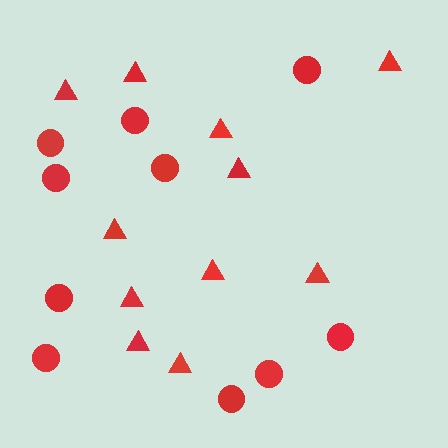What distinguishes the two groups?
There are 2 groups: one group of triangles (11) and one group of circles (10).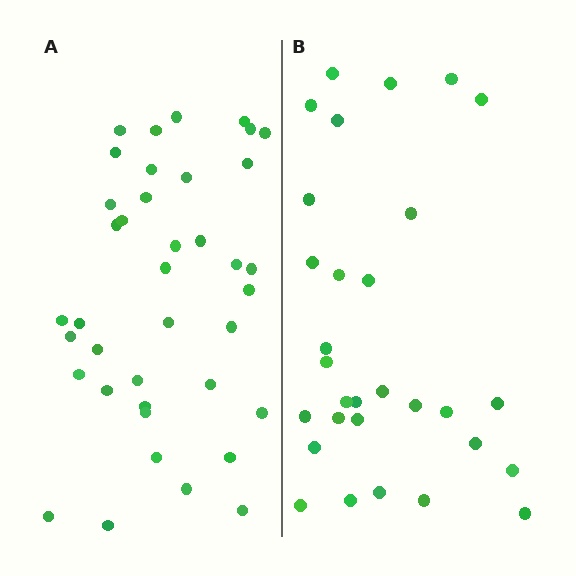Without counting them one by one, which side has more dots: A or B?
Region A (the left region) has more dots.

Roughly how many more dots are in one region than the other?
Region A has roughly 8 or so more dots than region B.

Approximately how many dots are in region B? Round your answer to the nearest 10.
About 30 dots.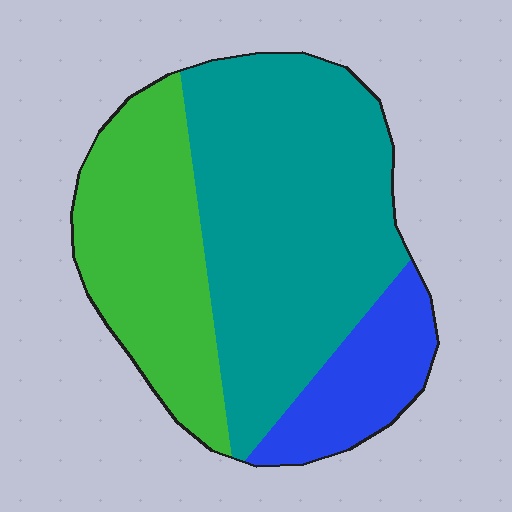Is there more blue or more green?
Green.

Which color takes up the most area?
Teal, at roughly 55%.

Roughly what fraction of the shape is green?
Green covers about 30% of the shape.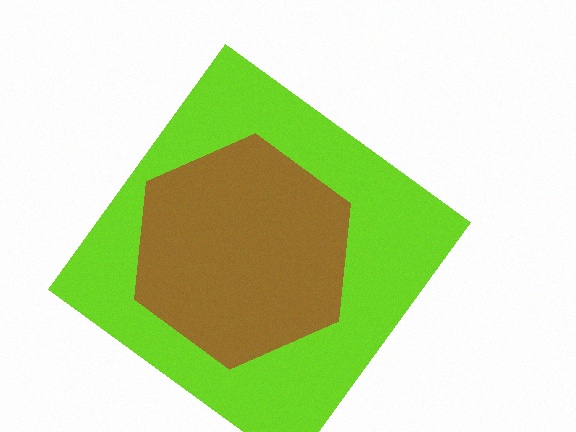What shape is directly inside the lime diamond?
The brown hexagon.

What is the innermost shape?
The brown hexagon.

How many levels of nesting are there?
2.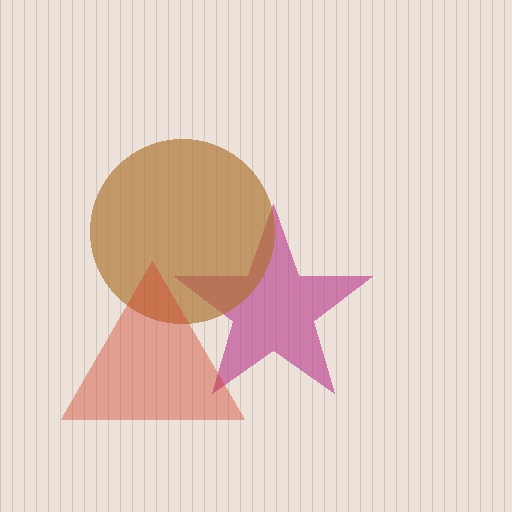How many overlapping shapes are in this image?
There are 3 overlapping shapes in the image.